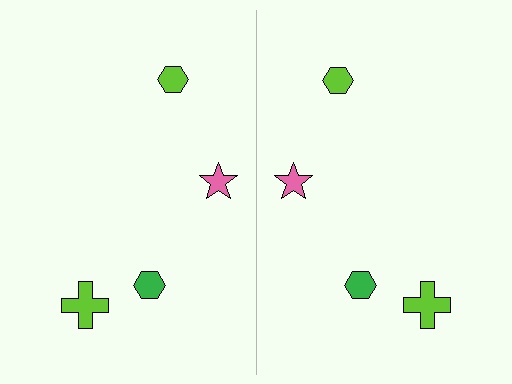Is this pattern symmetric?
Yes, this pattern has bilateral (reflection) symmetry.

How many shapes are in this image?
There are 8 shapes in this image.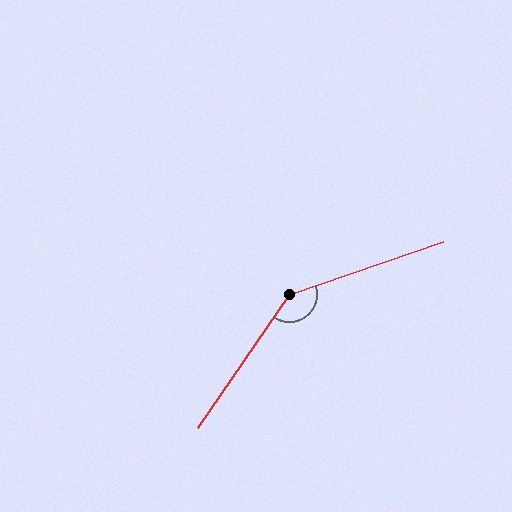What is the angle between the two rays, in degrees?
Approximately 144 degrees.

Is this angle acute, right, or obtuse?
It is obtuse.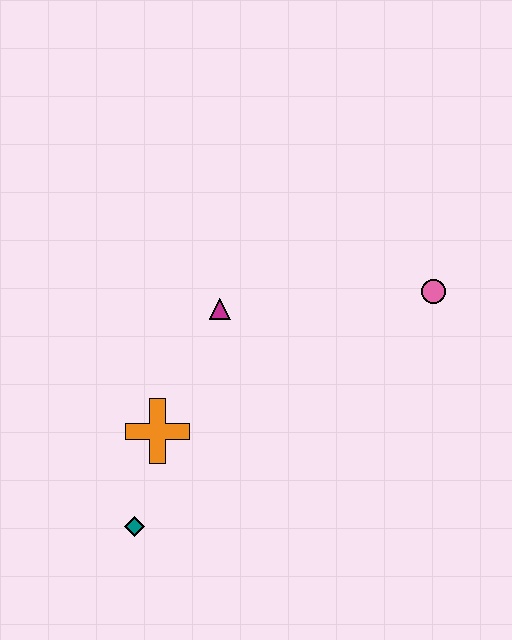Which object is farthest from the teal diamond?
The pink circle is farthest from the teal diamond.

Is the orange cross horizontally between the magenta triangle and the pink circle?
No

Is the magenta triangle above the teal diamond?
Yes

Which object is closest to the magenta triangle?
The orange cross is closest to the magenta triangle.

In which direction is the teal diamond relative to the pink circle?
The teal diamond is to the left of the pink circle.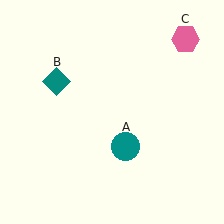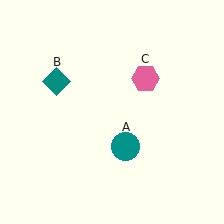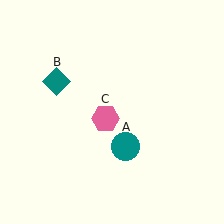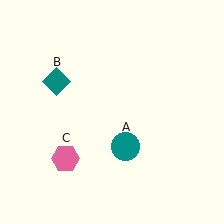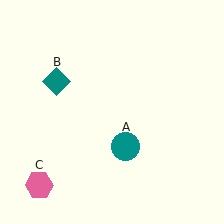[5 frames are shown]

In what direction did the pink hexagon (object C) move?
The pink hexagon (object C) moved down and to the left.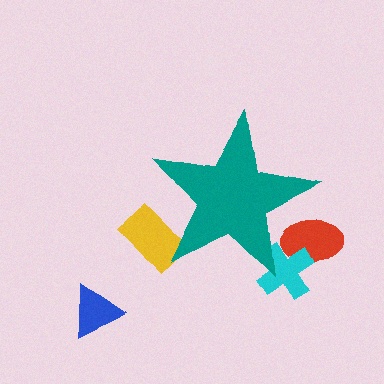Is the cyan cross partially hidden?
Yes, the cyan cross is partially hidden behind the teal star.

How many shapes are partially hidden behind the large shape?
3 shapes are partially hidden.